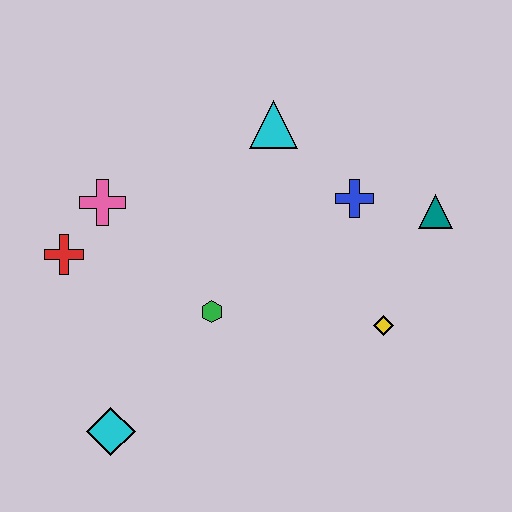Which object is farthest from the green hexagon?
The teal triangle is farthest from the green hexagon.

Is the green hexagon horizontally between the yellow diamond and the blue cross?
No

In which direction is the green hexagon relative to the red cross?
The green hexagon is to the right of the red cross.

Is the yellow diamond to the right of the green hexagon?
Yes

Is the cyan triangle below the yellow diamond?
No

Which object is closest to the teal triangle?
The blue cross is closest to the teal triangle.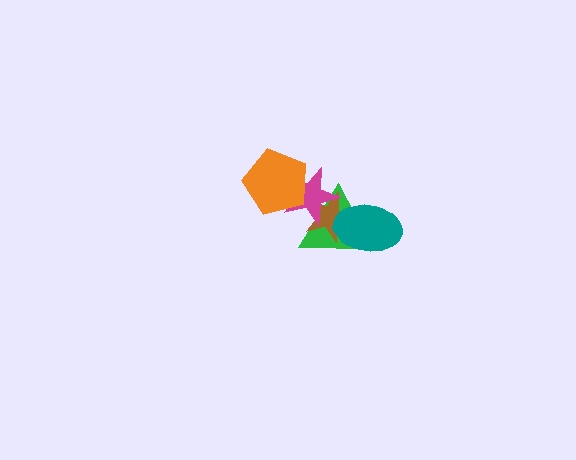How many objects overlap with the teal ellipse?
2 objects overlap with the teal ellipse.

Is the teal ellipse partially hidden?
No, no other shape covers it.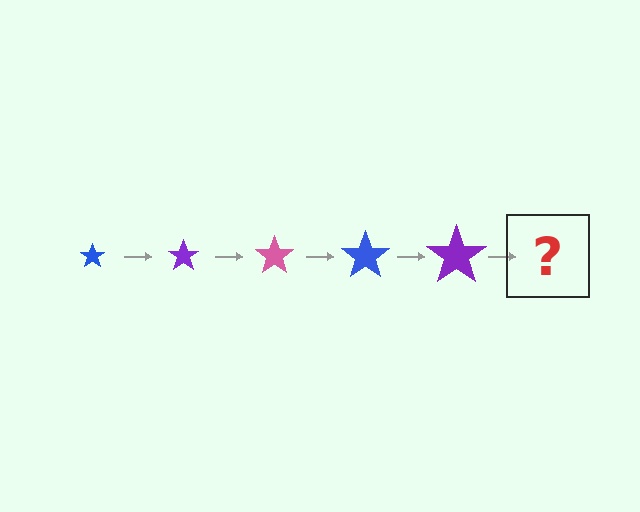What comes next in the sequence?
The next element should be a pink star, larger than the previous one.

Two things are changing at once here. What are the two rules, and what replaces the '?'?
The two rules are that the star grows larger each step and the color cycles through blue, purple, and pink. The '?' should be a pink star, larger than the previous one.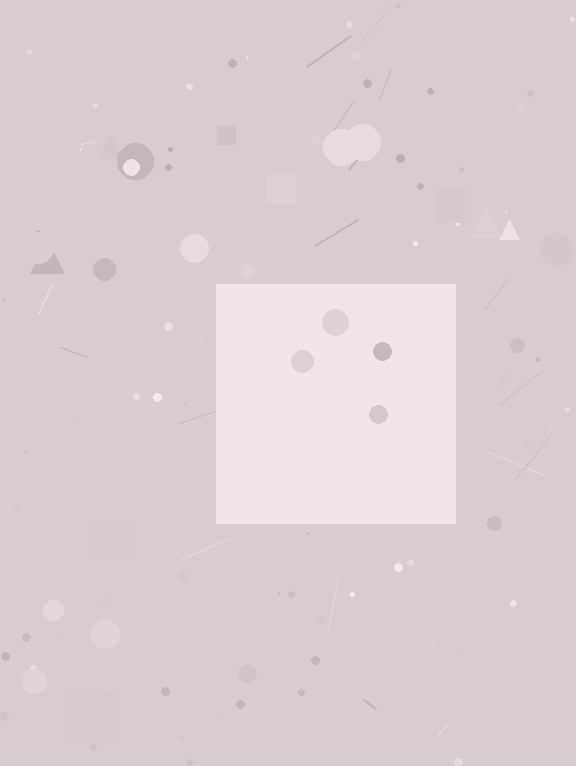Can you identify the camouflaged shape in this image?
The camouflaged shape is a square.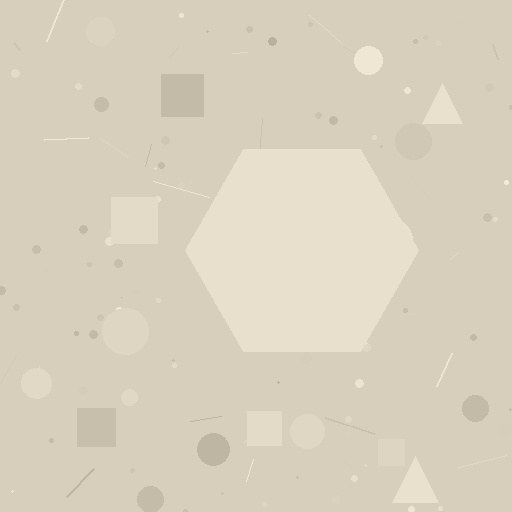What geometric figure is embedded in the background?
A hexagon is embedded in the background.